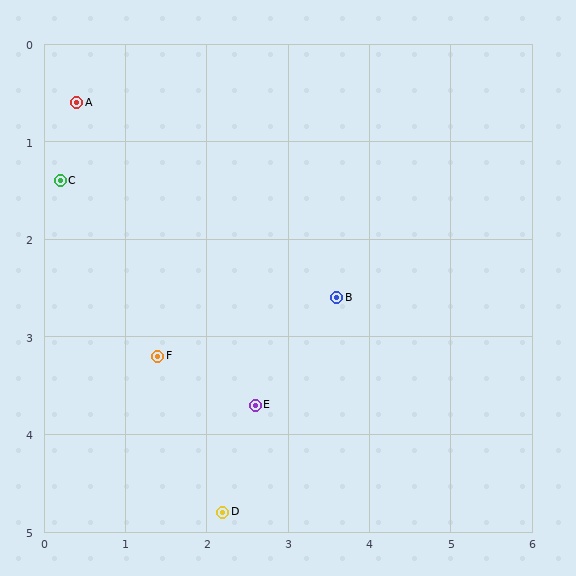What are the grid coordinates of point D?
Point D is at approximately (2.2, 4.8).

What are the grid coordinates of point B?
Point B is at approximately (3.6, 2.6).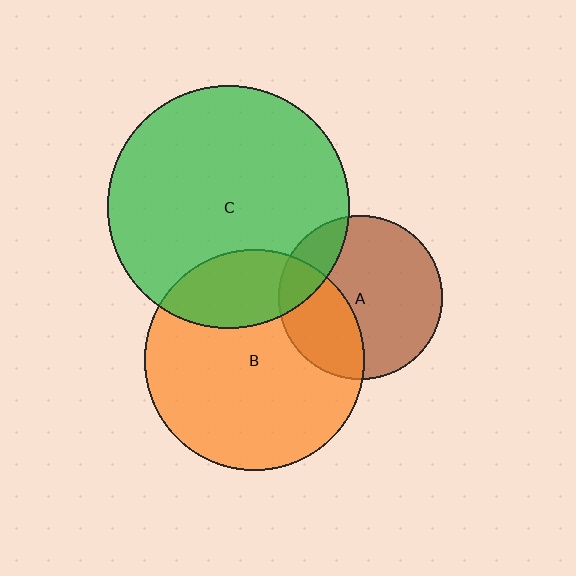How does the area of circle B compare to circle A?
Approximately 1.8 times.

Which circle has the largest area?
Circle C (green).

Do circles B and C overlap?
Yes.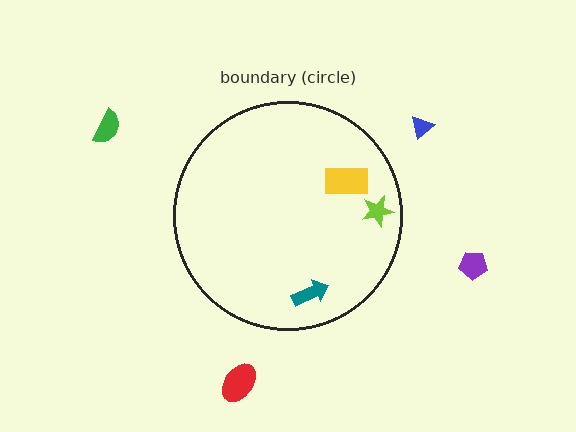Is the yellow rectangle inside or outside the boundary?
Inside.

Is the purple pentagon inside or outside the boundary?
Outside.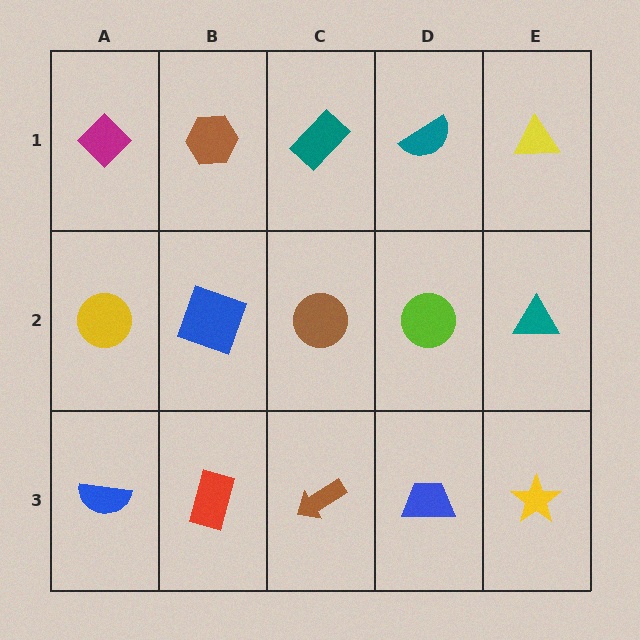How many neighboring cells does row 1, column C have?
3.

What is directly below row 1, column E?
A teal triangle.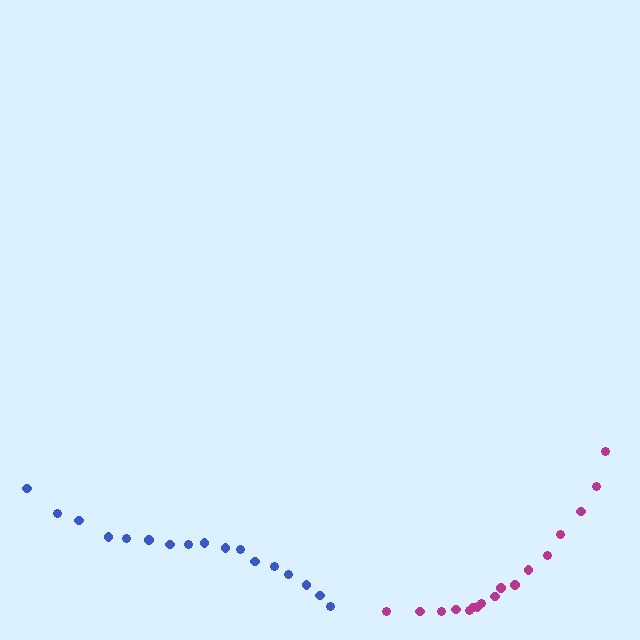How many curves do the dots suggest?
There are 2 distinct paths.